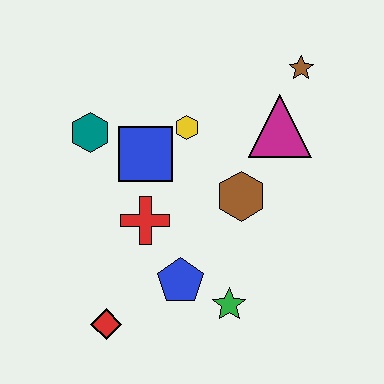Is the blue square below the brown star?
Yes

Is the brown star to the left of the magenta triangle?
No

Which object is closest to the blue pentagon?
The green star is closest to the blue pentagon.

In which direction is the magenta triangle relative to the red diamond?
The magenta triangle is above the red diamond.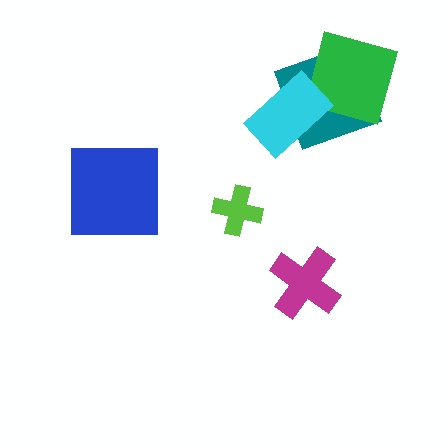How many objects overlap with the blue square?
0 objects overlap with the blue square.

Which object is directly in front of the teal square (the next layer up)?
The green square is directly in front of the teal square.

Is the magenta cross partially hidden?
No, no other shape covers it.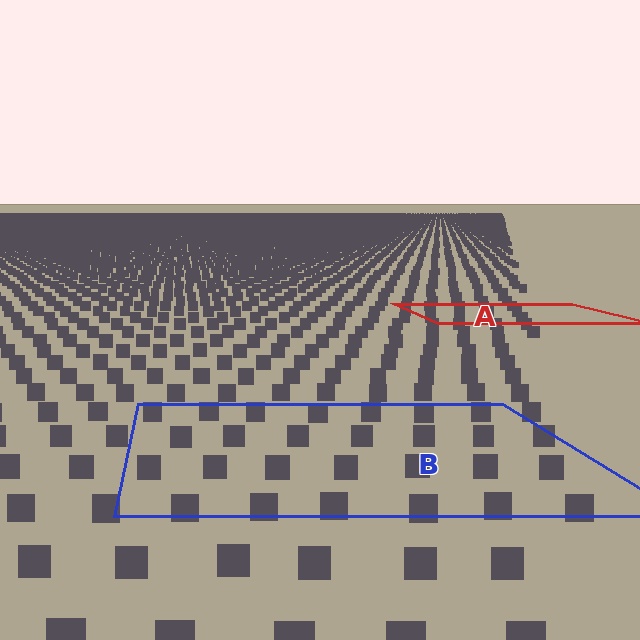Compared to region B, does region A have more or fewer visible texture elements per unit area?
Region A has more texture elements per unit area — they are packed more densely because it is farther away.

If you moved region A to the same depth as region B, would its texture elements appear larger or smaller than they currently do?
They would appear larger. At a closer depth, the same texture elements are projected at a bigger on-screen size.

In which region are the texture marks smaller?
The texture marks are smaller in region A, because it is farther away.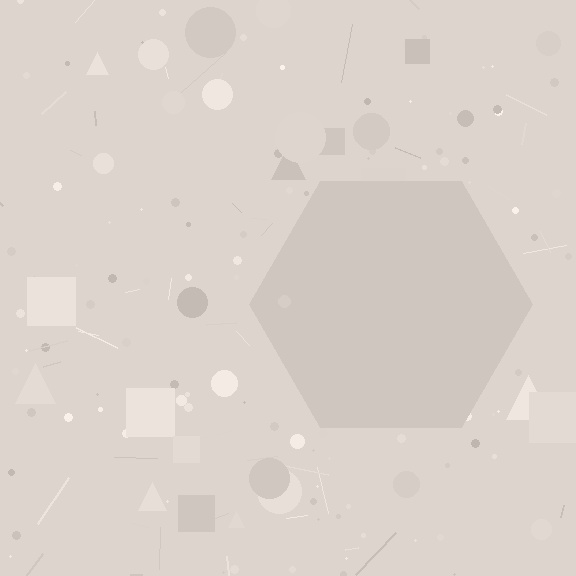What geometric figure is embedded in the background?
A hexagon is embedded in the background.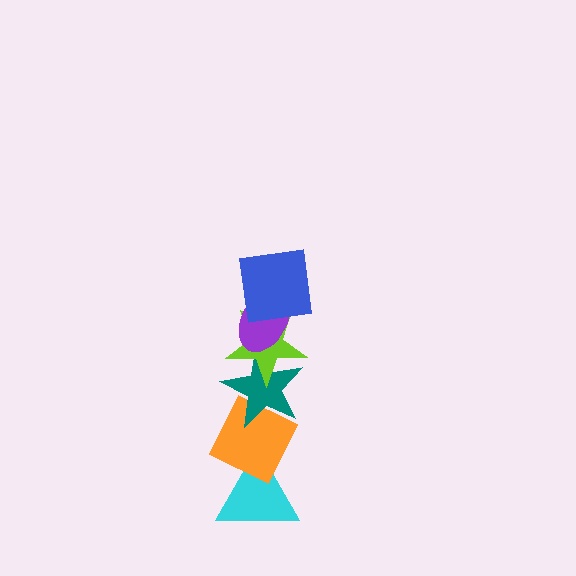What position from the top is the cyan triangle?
The cyan triangle is 6th from the top.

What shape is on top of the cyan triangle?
The orange diamond is on top of the cyan triangle.